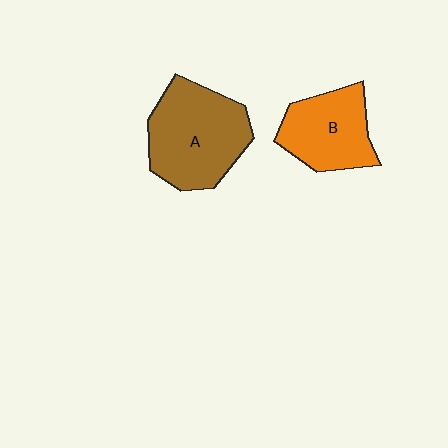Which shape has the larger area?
Shape A (brown).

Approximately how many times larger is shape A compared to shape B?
Approximately 1.4 times.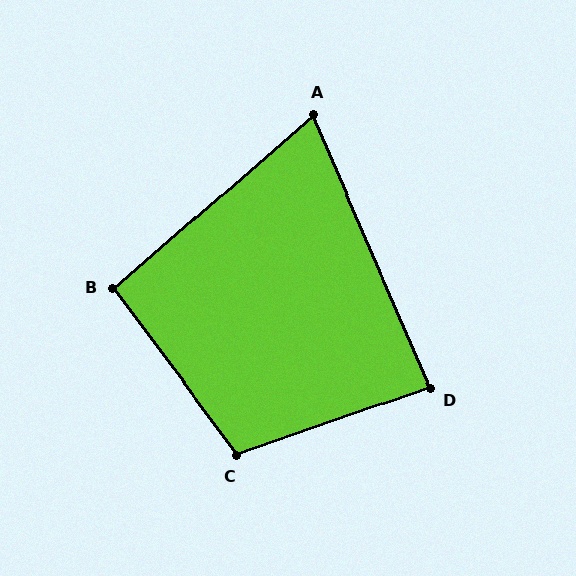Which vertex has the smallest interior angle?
A, at approximately 72 degrees.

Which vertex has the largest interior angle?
C, at approximately 108 degrees.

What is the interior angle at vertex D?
Approximately 86 degrees (approximately right).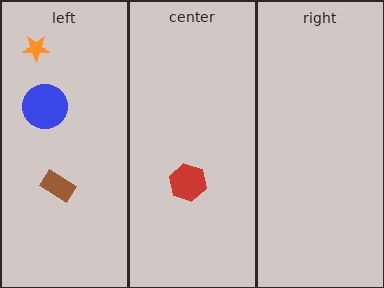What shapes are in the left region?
The blue circle, the brown rectangle, the orange star.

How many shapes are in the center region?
1.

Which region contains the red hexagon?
The center region.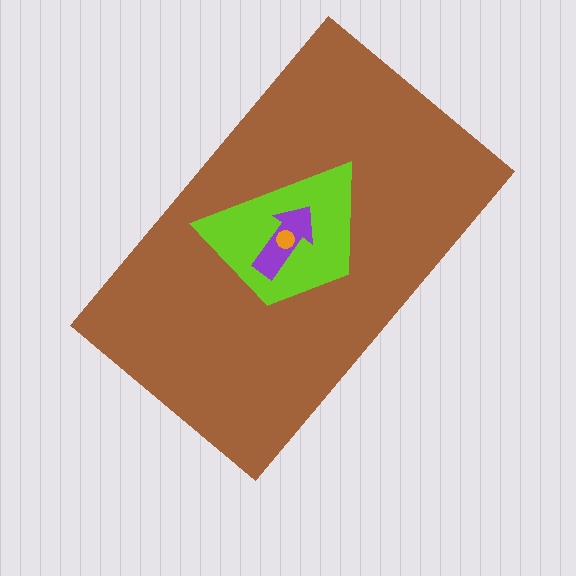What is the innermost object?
The orange circle.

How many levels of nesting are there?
4.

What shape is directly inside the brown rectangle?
The lime trapezoid.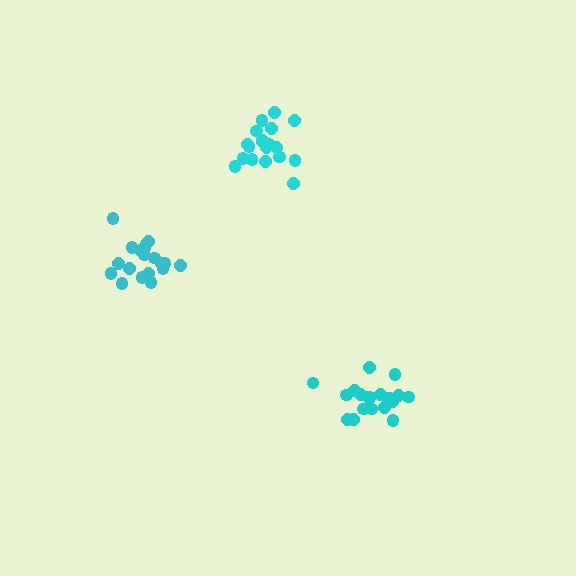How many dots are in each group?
Group 1: 19 dots, Group 2: 19 dots, Group 3: 19 dots (57 total).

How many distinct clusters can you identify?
There are 3 distinct clusters.